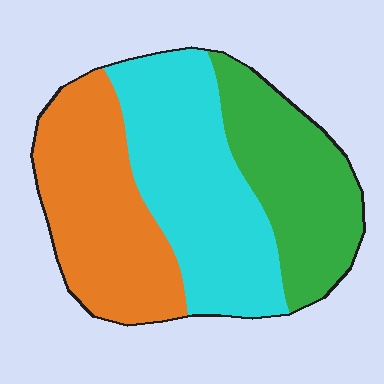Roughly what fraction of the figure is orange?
Orange takes up about one third (1/3) of the figure.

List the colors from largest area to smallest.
From largest to smallest: cyan, orange, green.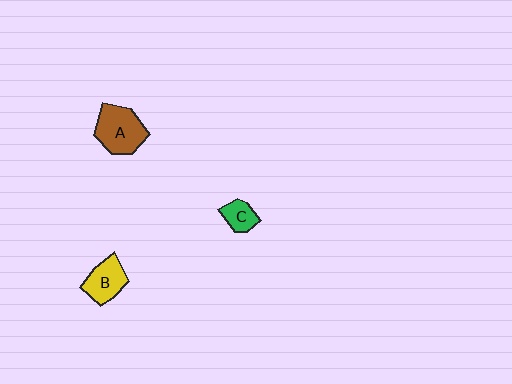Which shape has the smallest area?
Shape C (green).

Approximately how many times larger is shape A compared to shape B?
Approximately 1.4 times.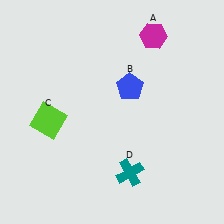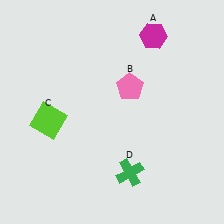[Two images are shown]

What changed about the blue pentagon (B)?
In Image 1, B is blue. In Image 2, it changed to pink.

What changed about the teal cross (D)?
In Image 1, D is teal. In Image 2, it changed to green.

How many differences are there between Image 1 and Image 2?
There are 2 differences between the two images.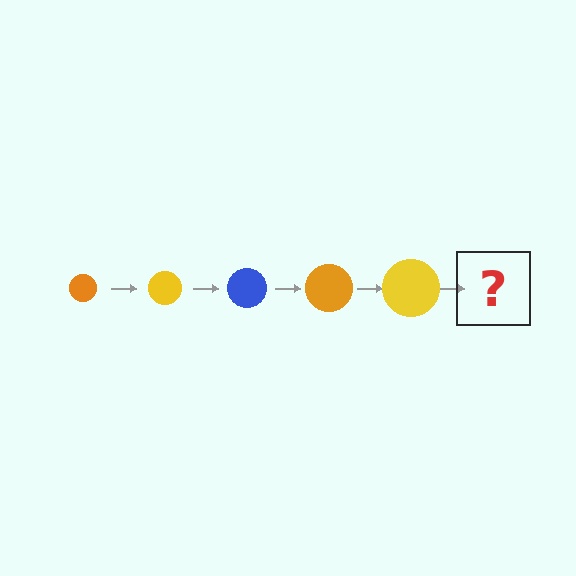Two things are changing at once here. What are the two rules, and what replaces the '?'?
The two rules are that the circle grows larger each step and the color cycles through orange, yellow, and blue. The '?' should be a blue circle, larger than the previous one.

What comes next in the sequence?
The next element should be a blue circle, larger than the previous one.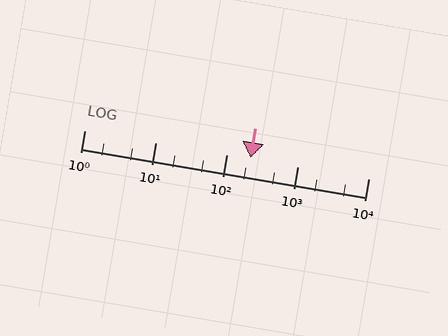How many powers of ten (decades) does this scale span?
The scale spans 4 decades, from 1 to 10000.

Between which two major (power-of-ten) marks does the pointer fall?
The pointer is between 100 and 1000.